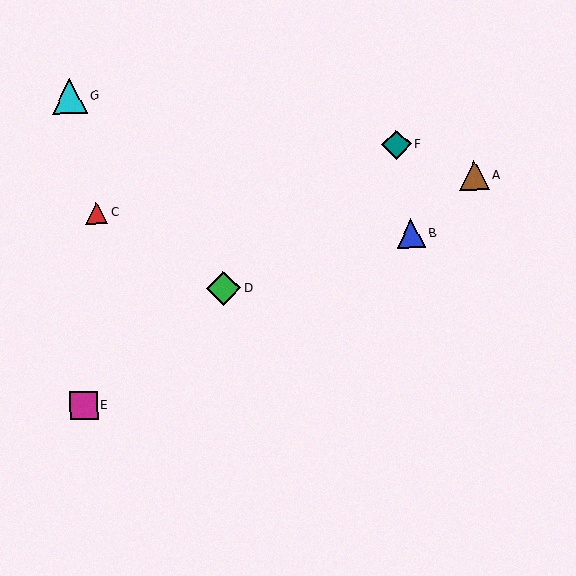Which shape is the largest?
The cyan triangle (labeled G) is the largest.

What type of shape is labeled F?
Shape F is a teal diamond.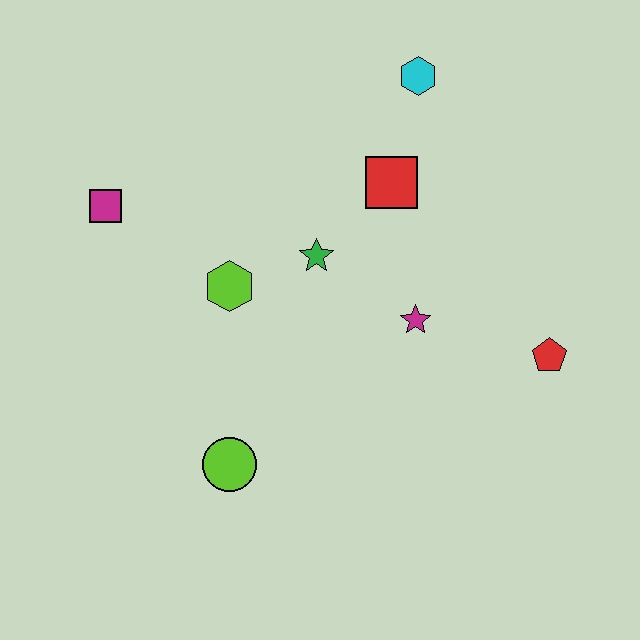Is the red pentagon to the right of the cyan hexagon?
Yes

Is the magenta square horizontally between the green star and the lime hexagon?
No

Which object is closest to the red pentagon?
The magenta star is closest to the red pentagon.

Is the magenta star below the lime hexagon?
Yes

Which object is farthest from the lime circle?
The cyan hexagon is farthest from the lime circle.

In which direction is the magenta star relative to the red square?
The magenta star is below the red square.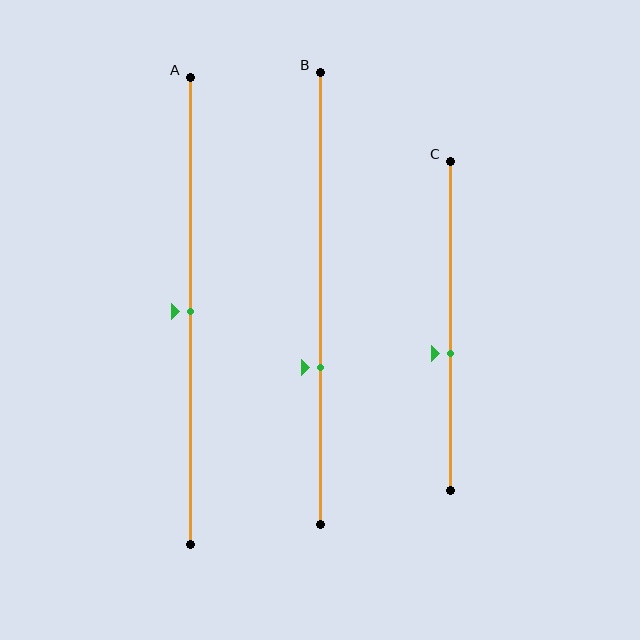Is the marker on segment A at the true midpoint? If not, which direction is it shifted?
Yes, the marker on segment A is at the true midpoint.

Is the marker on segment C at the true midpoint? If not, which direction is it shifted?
No, the marker on segment C is shifted downward by about 8% of the segment length.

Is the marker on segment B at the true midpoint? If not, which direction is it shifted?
No, the marker on segment B is shifted downward by about 15% of the segment length.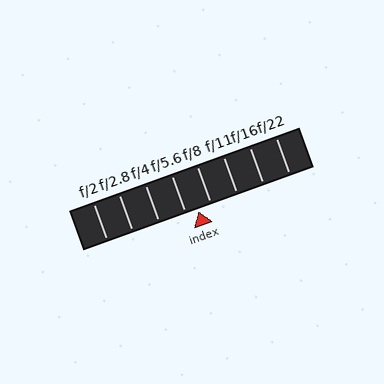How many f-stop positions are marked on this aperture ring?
There are 8 f-stop positions marked.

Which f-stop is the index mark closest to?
The index mark is closest to f/5.6.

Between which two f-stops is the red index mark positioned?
The index mark is between f/5.6 and f/8.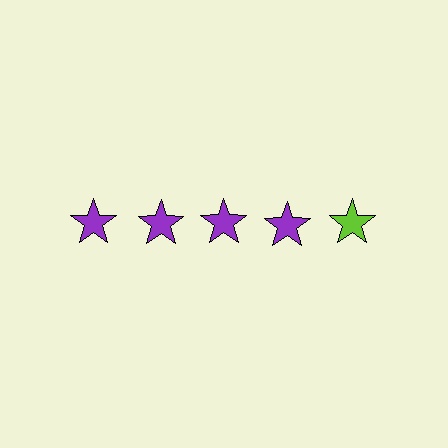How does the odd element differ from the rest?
It has a different color: lime instead of purple.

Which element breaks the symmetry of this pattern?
The lime star in the top row, rightmost column breaks the symmetry. All other shapes are purple stars.